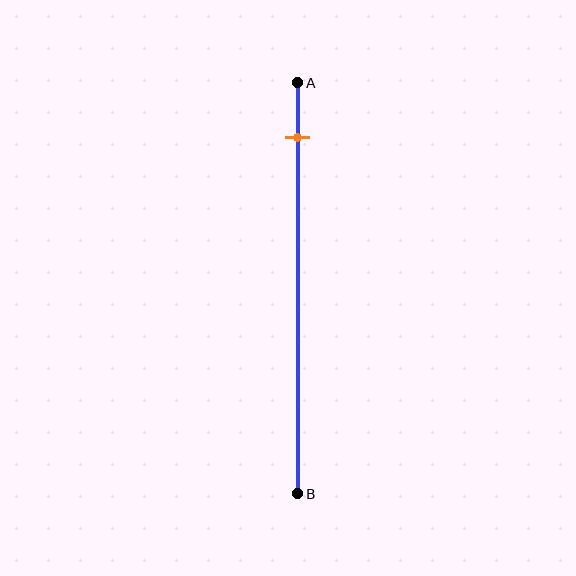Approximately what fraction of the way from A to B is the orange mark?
The orange mark is approximately 15% of the way from A to B.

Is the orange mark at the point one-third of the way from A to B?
No, the mark is at about 15% from A, not at the 33% one-third point.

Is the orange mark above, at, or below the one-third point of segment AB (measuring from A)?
The orange mark is above the one-third point of segment AB.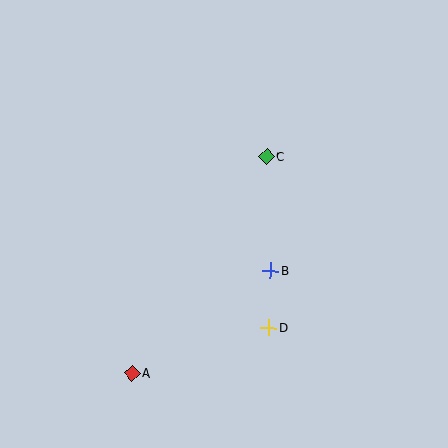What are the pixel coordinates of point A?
Point A is at (132, 373).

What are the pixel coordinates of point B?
Point B is at (271, 271).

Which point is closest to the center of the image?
Point B at (271, 271) is closest to the center.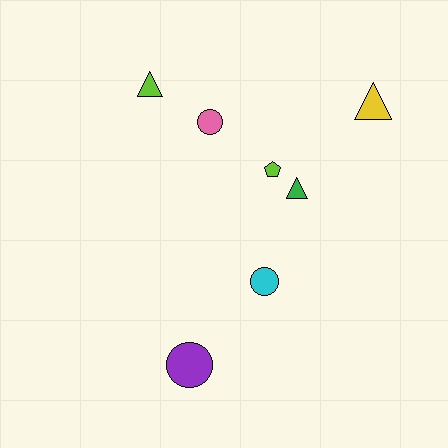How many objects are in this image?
There are 7 objects.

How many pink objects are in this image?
There is 1 pink object.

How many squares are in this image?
There are no squares.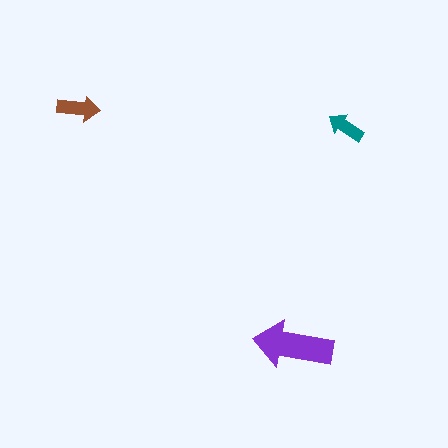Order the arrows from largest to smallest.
the purple one, the brown one, the teal one.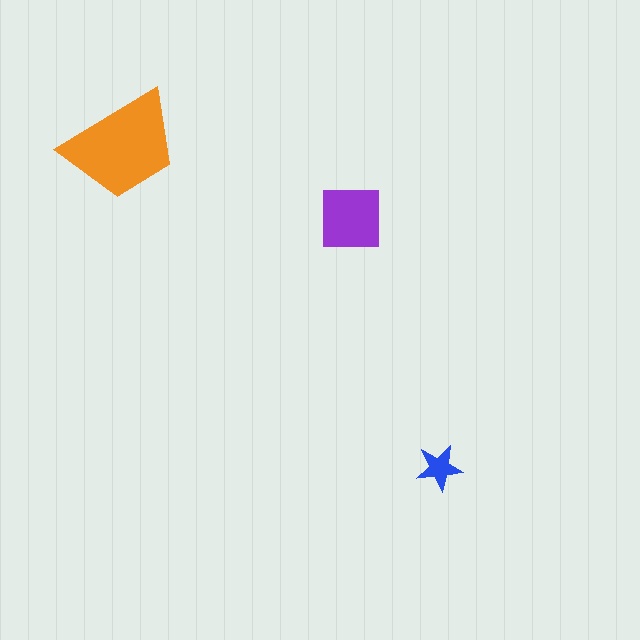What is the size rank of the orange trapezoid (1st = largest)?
1st.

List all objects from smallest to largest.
The blue star, the purple square, the orange trapezoid.